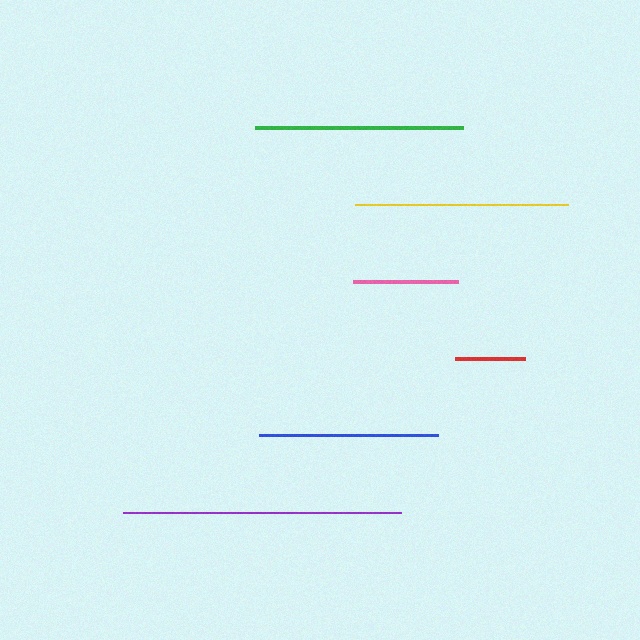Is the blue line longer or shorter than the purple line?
The purple line is longer than the blue line.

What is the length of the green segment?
The green segment is approximately 208 pixels long.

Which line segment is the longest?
The purple line is the longest at approximately 278 pixels.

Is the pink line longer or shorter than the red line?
The pink line is longer than the red line.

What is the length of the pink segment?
The pink segment is approximately 105 pixels long.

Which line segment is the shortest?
The red line is the shortest at approximately 70 pixels.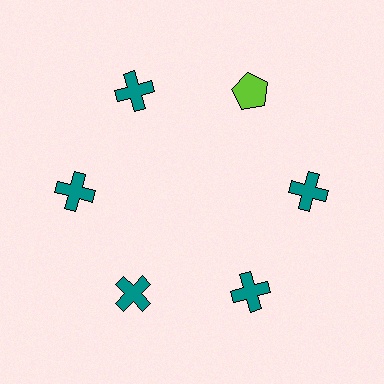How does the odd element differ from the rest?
It differs in both color (lime instead of teal) and shape (pentagon instead of cross).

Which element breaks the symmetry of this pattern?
The lime pentagon at roughly the 1 o'clock position breaks the symmetry. All other shapes are teal crosses.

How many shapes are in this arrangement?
There are 6 shapes arranged in a ring pattern.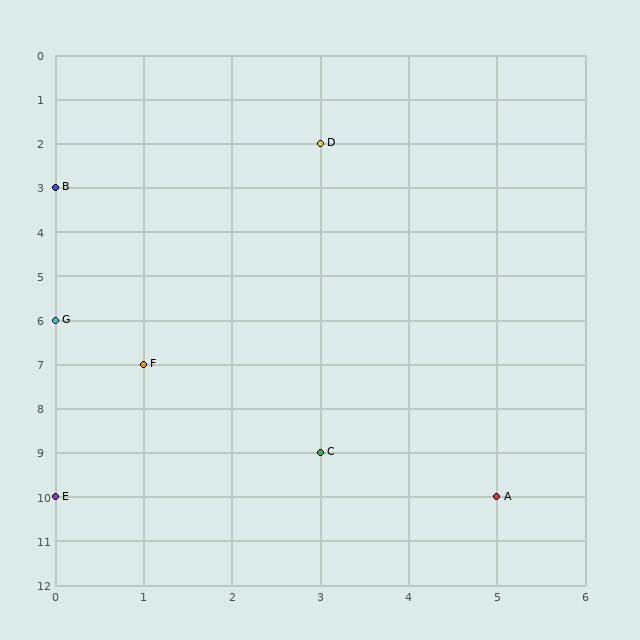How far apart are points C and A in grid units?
Points C and A are 2 columns and 1 row apart (about 2.2 grid units diagonally).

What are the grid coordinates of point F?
Point F is at grid coordinates (1, 7).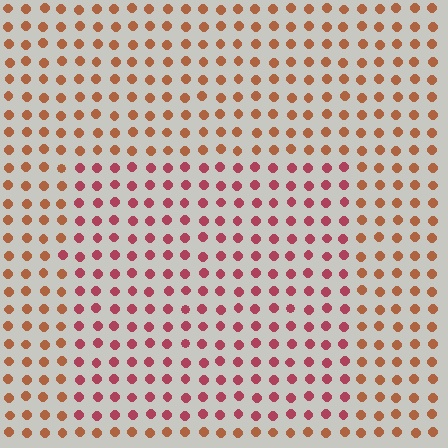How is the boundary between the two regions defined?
The boundary is defined purely by a slight shift in hue (about 33 degrees). Spacing, size, and orientation are identical on both sides.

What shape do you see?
I see a rectangle.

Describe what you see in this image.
The image is filled with small brown elements in a uniform arrangement. A rectangle-shaped region is visible where the elements are tinted to a slightly different hue, forming a subtle color boundary.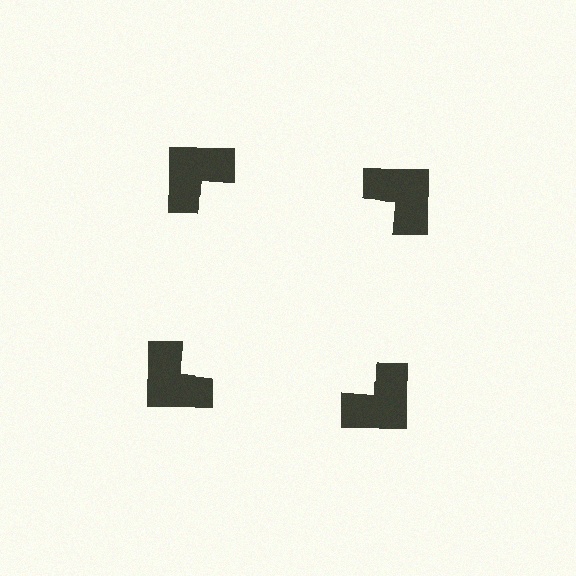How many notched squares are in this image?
There are 4 — one at each vertex of the illusory square.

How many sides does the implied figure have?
4 sides.